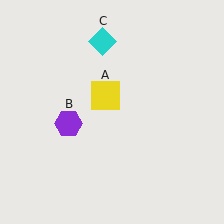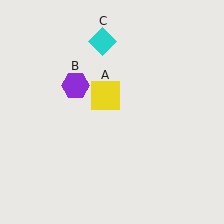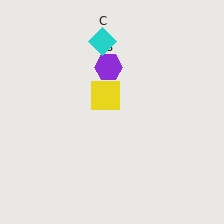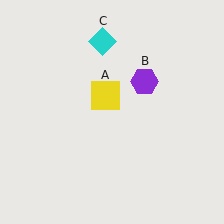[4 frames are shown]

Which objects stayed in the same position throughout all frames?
Yellow square (object A) and cyan diamond (object C) remained stationary.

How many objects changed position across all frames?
1 object changed position: purple hexagon (object B).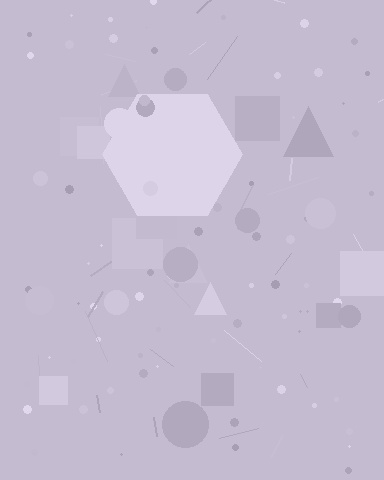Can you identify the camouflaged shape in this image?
The camouflaged shape is a hexagon.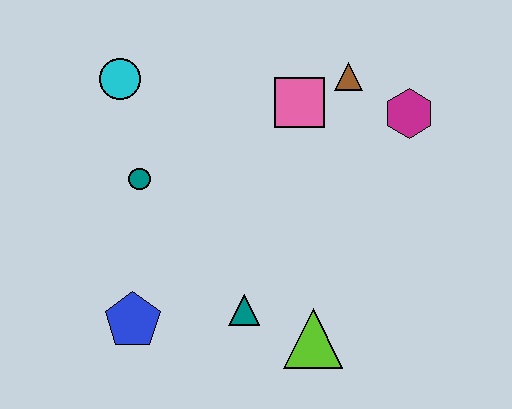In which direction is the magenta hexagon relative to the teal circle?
The magenta hexagon is to the right of the teal circle.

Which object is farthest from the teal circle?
The magenta hexagon is farthest from the teal circle.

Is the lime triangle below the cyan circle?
Yes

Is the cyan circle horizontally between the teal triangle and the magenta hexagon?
No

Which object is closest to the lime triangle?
The teal triangle is closest to the lime triangle.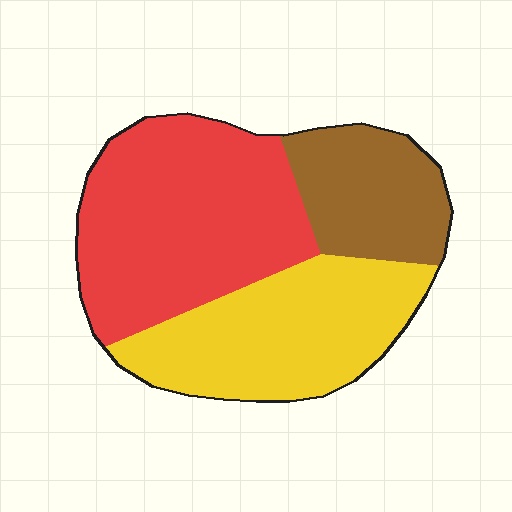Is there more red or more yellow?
Red.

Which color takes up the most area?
Red, at roughly 45%.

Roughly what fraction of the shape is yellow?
Yellow covers roughly 35% of the shape.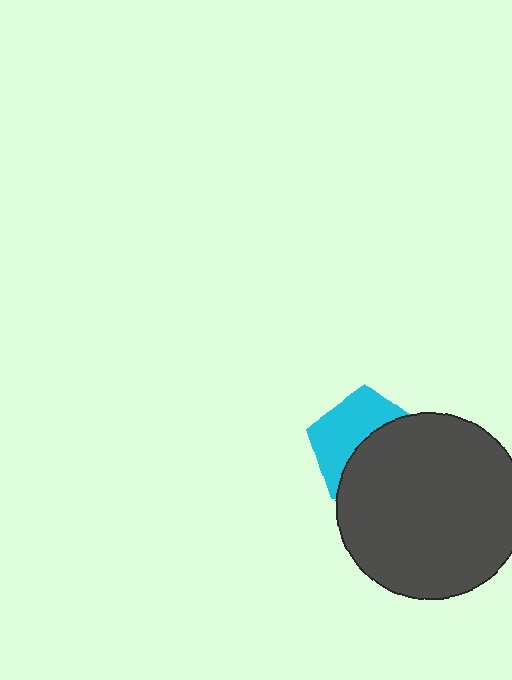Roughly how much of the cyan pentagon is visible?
About half of it is visible (roughly 48%).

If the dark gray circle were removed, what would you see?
You would see the complete cyan pentagon.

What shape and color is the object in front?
The object in front is a dark gray circle.